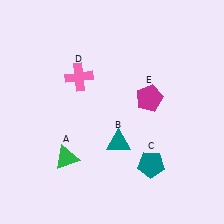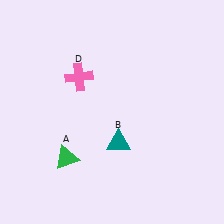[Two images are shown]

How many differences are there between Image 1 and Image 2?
There are 2 differences between the two images.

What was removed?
The magenta pentagon (E), the teal pentagon (C) were removed in Image 2.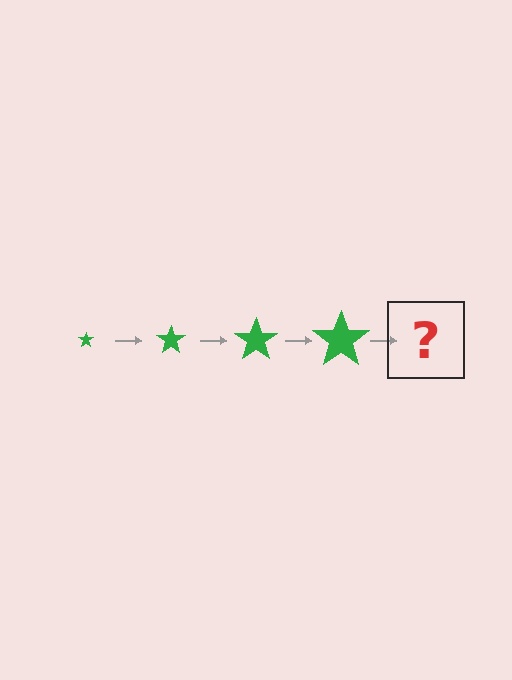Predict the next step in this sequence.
The next step is a green star, larger than the previous one.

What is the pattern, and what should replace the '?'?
The pattern is that the star gets progressively larger each step. The '?' should be a green star, larger than the previous one.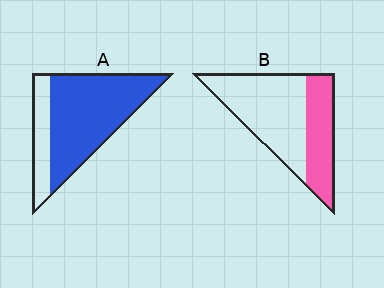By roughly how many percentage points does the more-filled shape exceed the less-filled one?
By roughly 40 percentage points (A over B).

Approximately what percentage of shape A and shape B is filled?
A is approximately 75% and B is approximately 35%.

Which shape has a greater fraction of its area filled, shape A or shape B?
Shape A.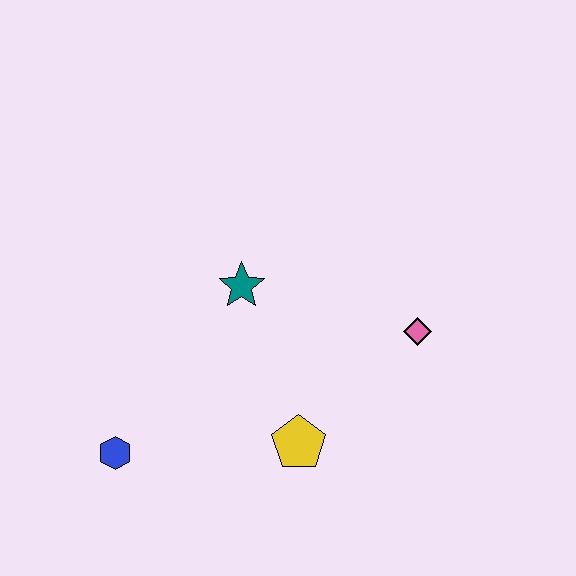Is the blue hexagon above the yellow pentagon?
No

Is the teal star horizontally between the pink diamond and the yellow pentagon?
No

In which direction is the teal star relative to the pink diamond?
The teal star is to the left of the pink diamond.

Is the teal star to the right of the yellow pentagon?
No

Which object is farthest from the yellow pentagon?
The blue hexagon is farthest from the yellow pentagon.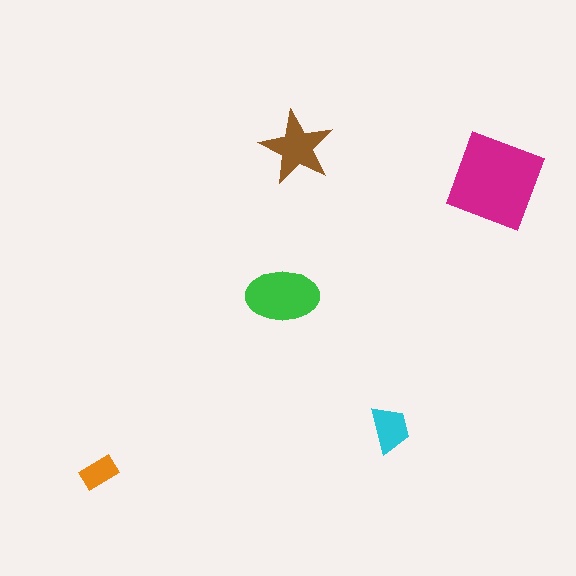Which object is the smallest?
The orange rectangle.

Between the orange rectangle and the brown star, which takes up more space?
The brown star.